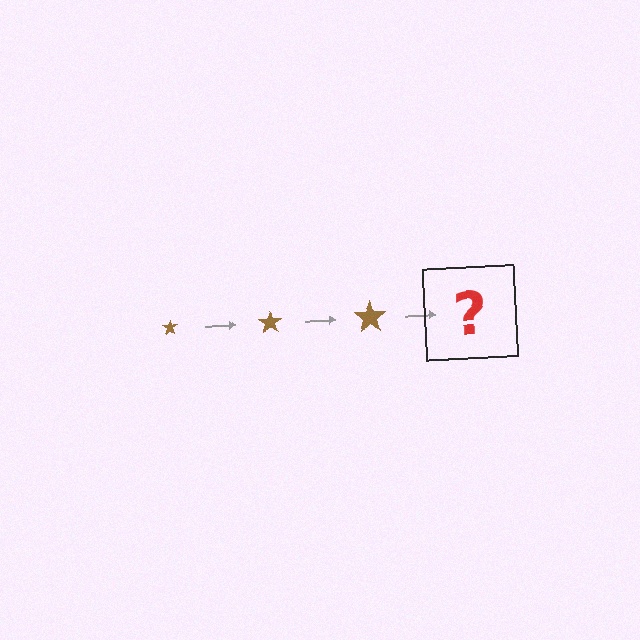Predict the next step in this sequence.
The next step is a brown star, larger than the previous one.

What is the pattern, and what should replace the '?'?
The pattern is that the star gets progressively larger each step. The '?' should be a brown star, larger than the previous one.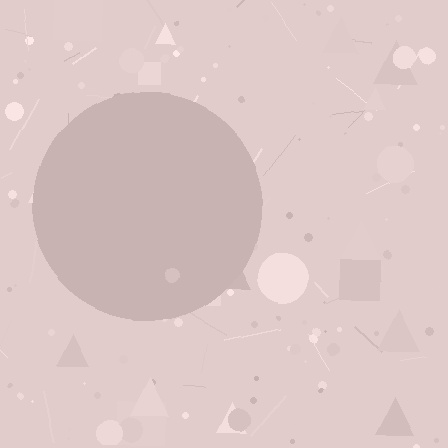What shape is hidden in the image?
A circle is hidden in the image.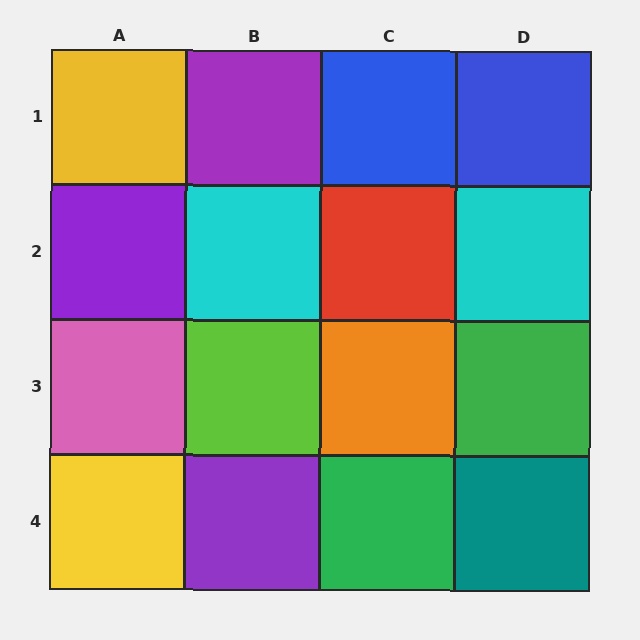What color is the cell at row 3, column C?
Orange.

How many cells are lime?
1 cell is lime.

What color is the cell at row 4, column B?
Purple.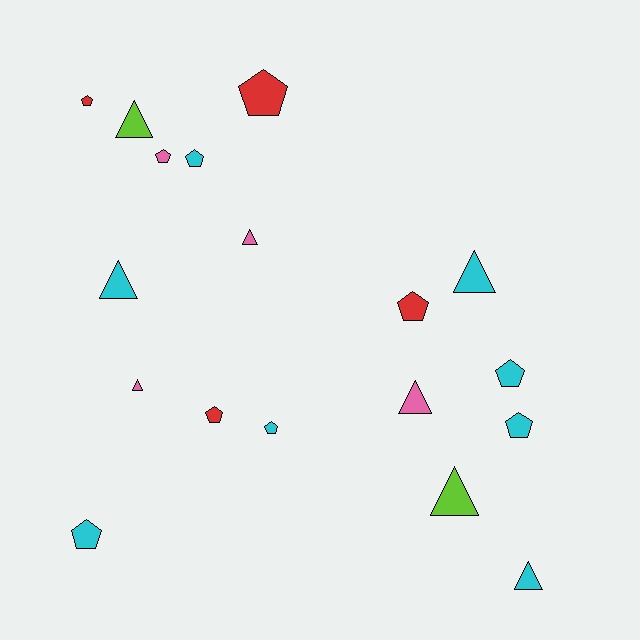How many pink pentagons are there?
There is 1 pink pentagon.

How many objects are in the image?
There are 18 objects.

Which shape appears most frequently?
Pentagon, with 10 objects.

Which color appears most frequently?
Cyan, with 8 objects.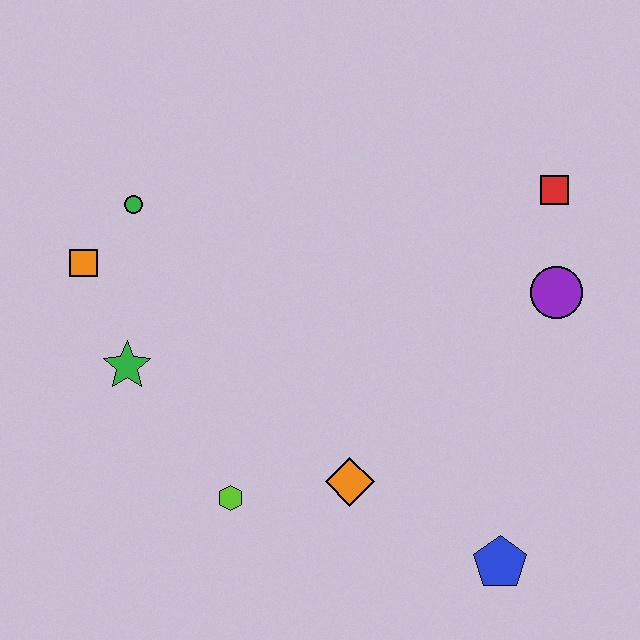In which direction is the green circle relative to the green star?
The green circle is above the green star.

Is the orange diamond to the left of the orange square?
No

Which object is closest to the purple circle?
The red square is closest to the purple circle.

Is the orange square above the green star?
Yes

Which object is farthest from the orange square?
The blue pentagon is farthest from the orange square.